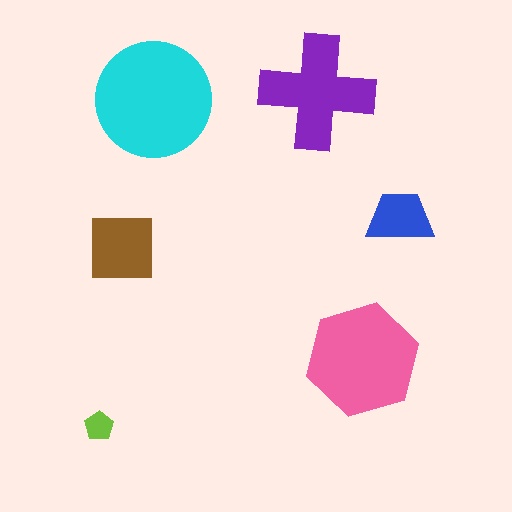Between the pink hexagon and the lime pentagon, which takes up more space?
The pink hexagon.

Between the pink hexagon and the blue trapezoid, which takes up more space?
The pink hexagon.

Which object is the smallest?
The lime pentagon.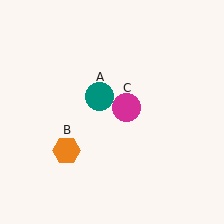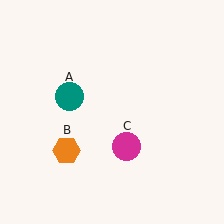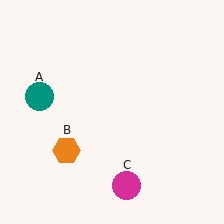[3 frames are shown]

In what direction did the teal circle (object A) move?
The teal circle (object A) moved left.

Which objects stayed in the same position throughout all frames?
Orange hexagon (object B) remained stationary.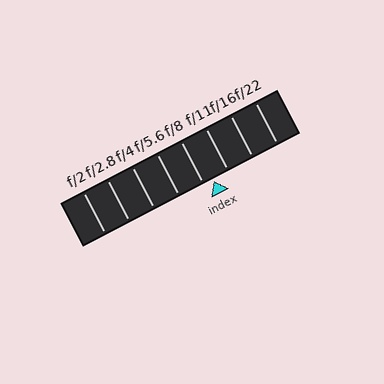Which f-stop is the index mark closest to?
The index mark is closest to f/8.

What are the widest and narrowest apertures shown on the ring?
The widest aperture shown is f/2 and the narrowest is f/22.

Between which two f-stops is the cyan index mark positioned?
The index mark is between f/8 and f/11.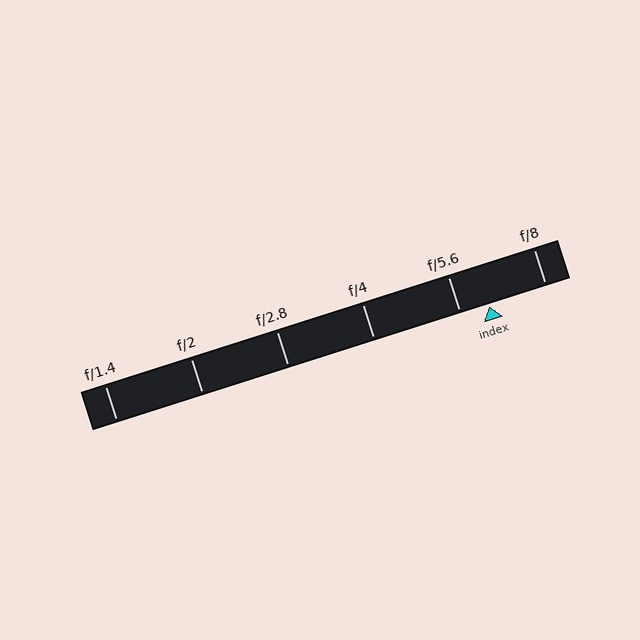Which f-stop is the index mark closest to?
The index mark is closest to f/5.6.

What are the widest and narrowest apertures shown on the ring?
The widest aperture shown is f/1.4 and the narrowest is f/8.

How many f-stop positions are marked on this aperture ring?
There are 6 f-stop positions marked.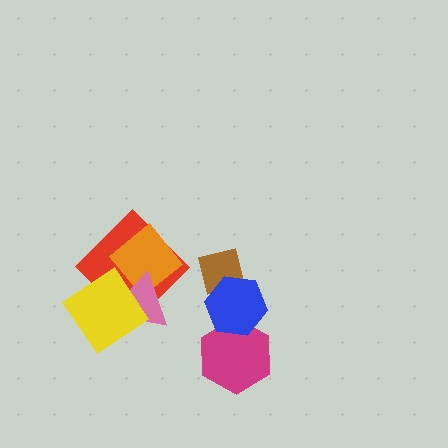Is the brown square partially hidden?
Yes, it is partially covered by another shape.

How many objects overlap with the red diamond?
3 objects overlap with the red diamond.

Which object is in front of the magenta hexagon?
The blue hexagon is in front of the magenta hexagon.